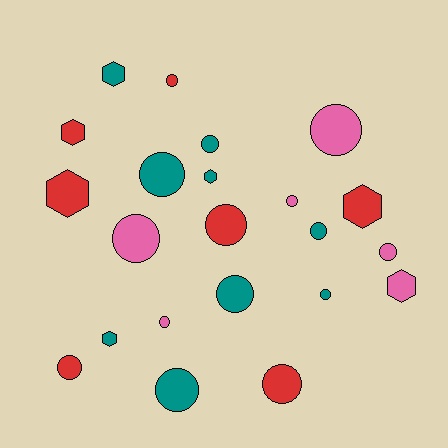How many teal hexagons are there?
There are 3 teal hexagons.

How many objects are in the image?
There are 22 objects.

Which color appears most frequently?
Teal, with 9 objects.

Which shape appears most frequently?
Circle, with 15 objects.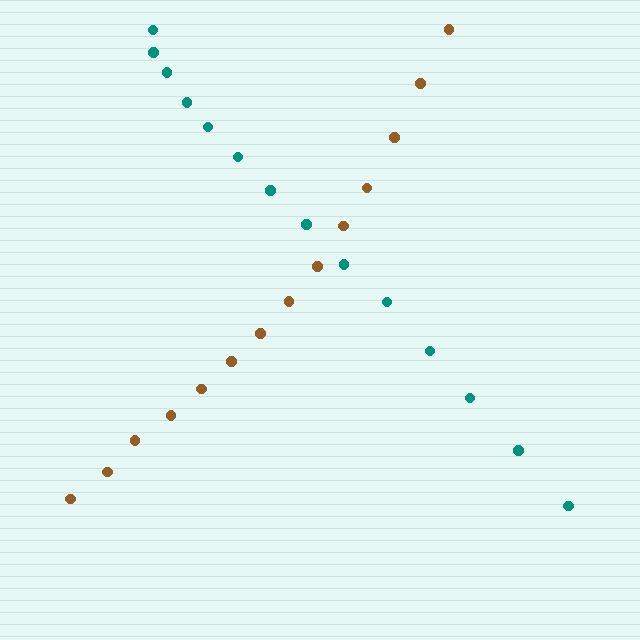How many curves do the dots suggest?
There are 2 distinct paths.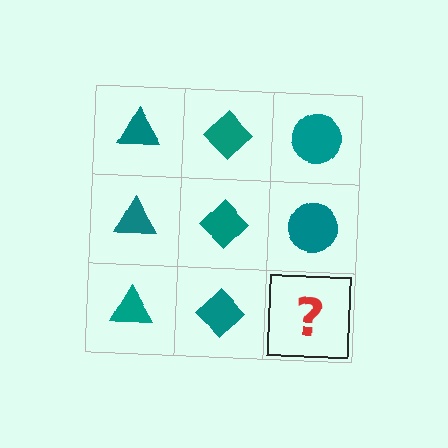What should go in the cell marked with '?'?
The missing cell should contain a teal circle.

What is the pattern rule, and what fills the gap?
The rule is that each column has a consistent shape. The gap should be filled with a teal circle.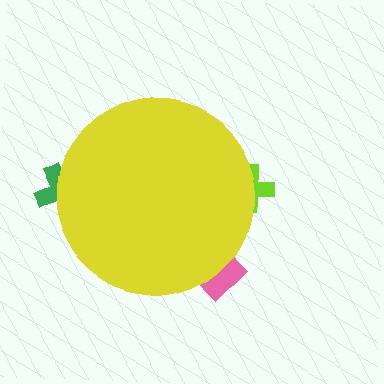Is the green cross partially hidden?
Yes, the green cross is partially hidden behind the yellow circle.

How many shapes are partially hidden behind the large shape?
3 shapes are partially hidden.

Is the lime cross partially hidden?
Yes, the lime cross is partially hidden behind the yellow circle.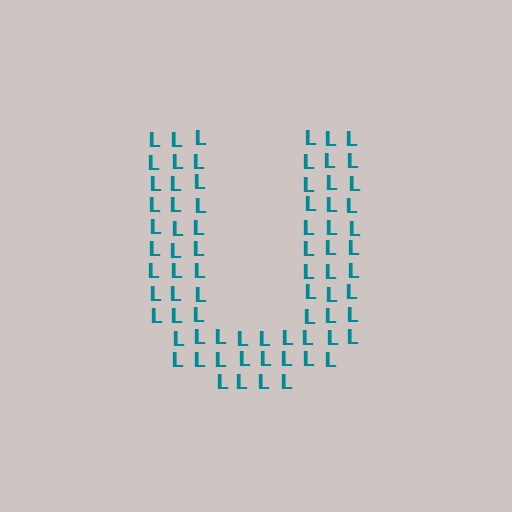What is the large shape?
The large shape is the letter U.